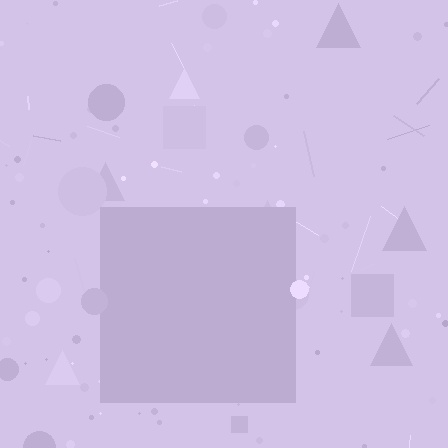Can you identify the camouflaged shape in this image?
The camouflaged shape is a square.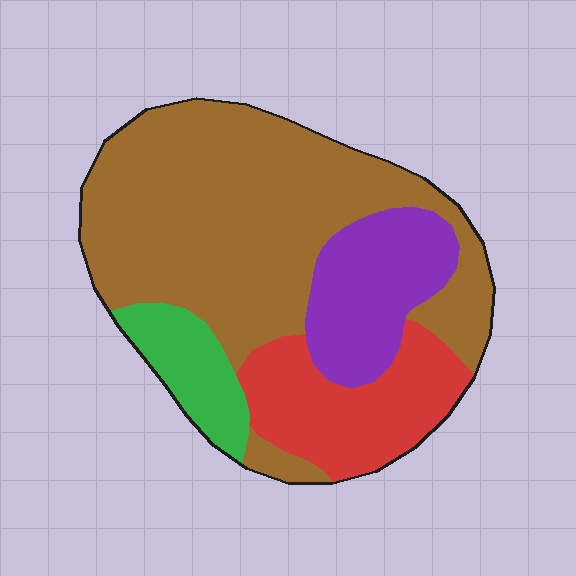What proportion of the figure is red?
Red takes up about one fifth (1/5) of the figure.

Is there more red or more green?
Red.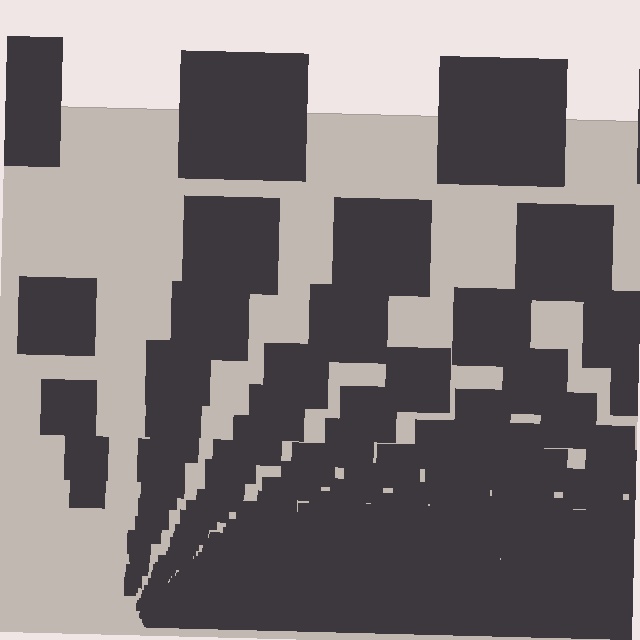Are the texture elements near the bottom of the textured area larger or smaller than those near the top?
Smaller. The gradient is inverted — elements near the bottom are smaller and denser.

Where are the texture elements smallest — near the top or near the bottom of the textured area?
Near the bottom.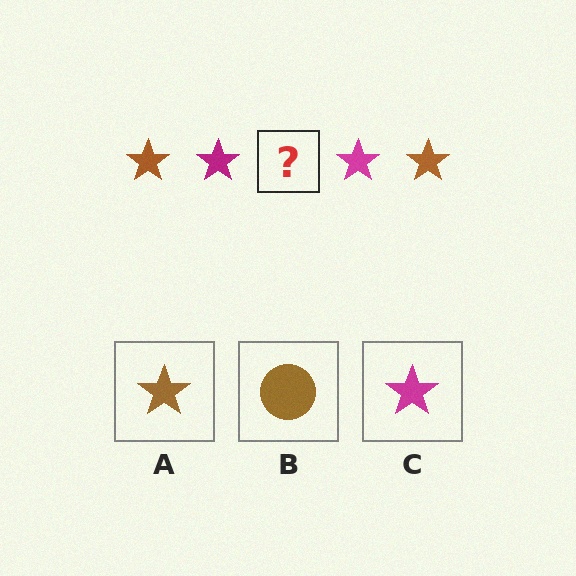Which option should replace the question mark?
Option A.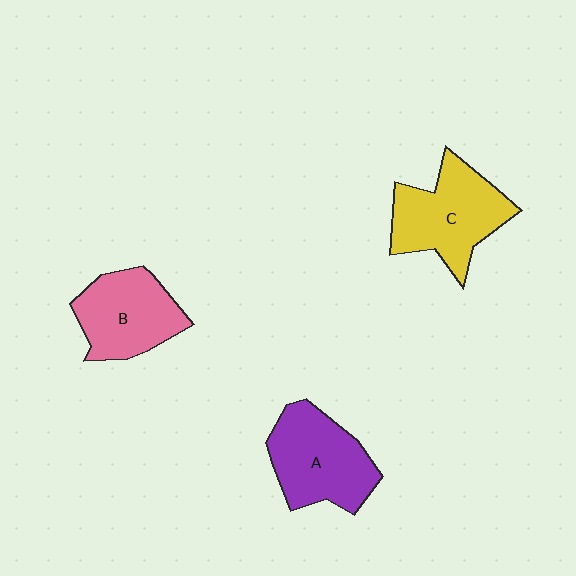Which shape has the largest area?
Shape C (yellow).